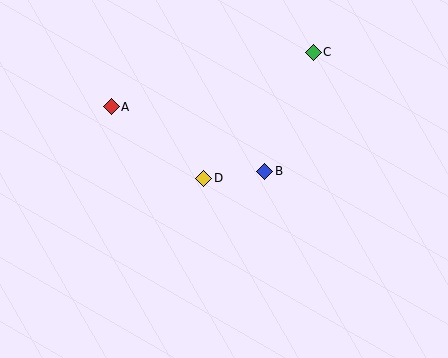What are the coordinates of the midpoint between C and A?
The midpoint between C and A is at (212, 80).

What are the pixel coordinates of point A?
Point A is at (111, 107).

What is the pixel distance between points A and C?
The distance between A and C is 209 pixels.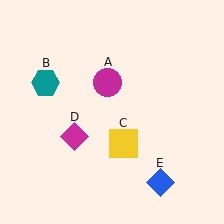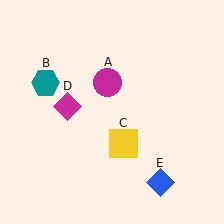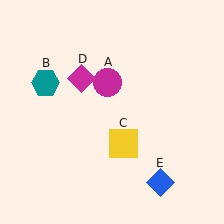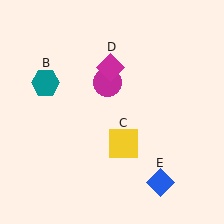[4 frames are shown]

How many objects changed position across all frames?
1 object changed position: magenta diamond (object D).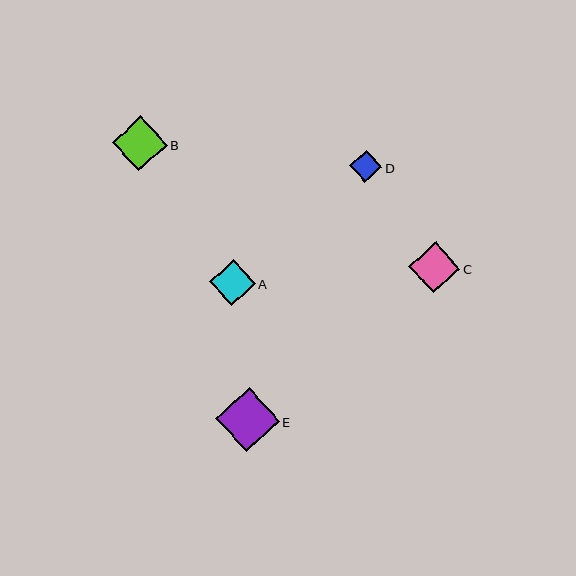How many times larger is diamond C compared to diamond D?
Diamond C is approximately 1.6 times the size of diamond D.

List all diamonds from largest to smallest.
From largest to smallest: E, B, C, A, D.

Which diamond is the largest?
Diamond E is the largest with a size of approximately 64 pixels.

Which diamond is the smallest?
Diamond D is the smallest with a size of approximately 32 pixels.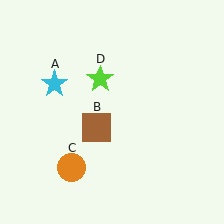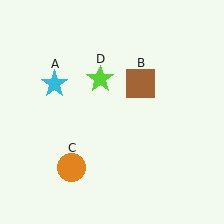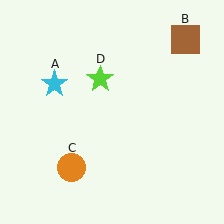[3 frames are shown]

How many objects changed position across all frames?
1 object changed position: brown square (object B).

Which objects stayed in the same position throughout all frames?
Cyan star (object A) and orange circle (object C) and lime star (object D) remained stationary.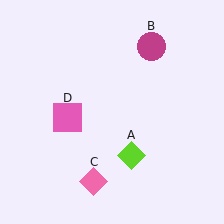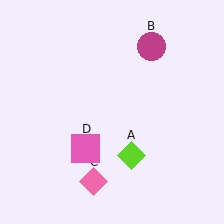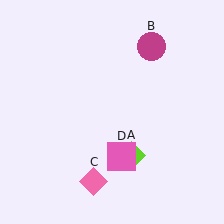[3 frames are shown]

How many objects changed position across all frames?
1 object changed position: pink square (object D).